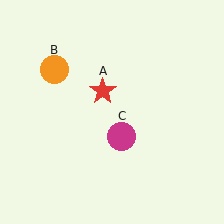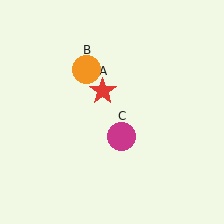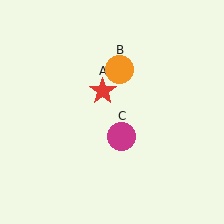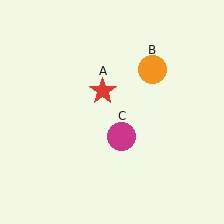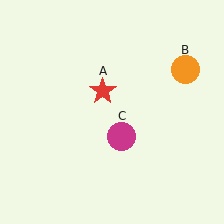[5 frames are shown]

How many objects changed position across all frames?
1 object changed position: orange circle (object B).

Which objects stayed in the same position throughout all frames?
Red star (object A) and magenta circle (object C) remained stationary.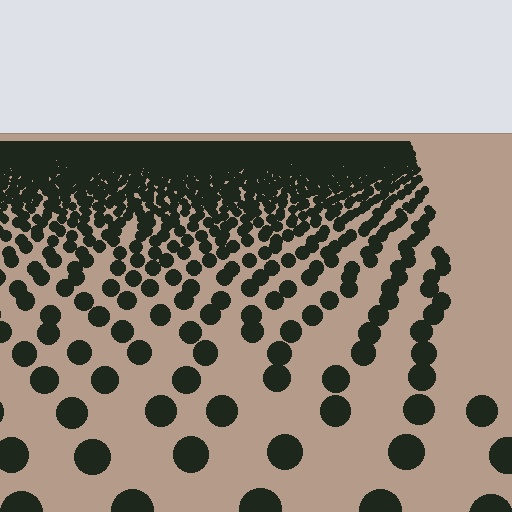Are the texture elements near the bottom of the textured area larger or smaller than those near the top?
Larger. Near the bottom, elements are closer to the viewer and appear at a bigger on-screen size.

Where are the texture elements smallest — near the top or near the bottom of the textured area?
Near the top.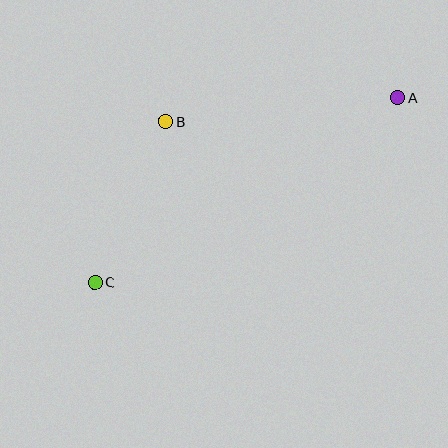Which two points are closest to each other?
Points B and C are closest to each other.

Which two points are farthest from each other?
Points A and C are farthest from each other.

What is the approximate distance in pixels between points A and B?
The distance between A and B is approximately 233 pixels.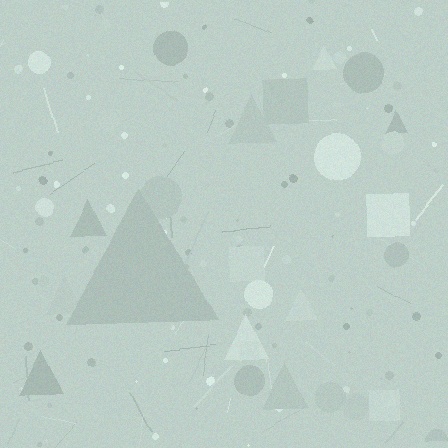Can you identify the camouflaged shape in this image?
The camouflaged shape is a triangle.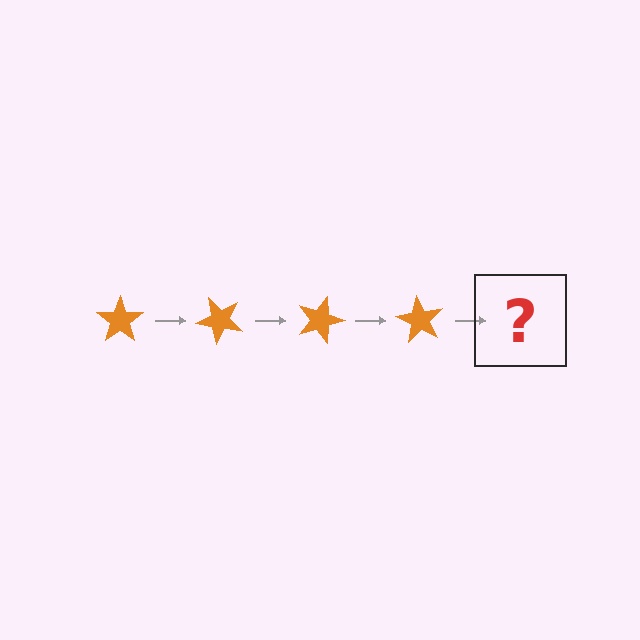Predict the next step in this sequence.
The next step is an orange star rotated 180 degrees.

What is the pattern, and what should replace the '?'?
The pattern is that the star rotates 45 degrees each step. The '?' should be an orange star rotated 180 degrees.